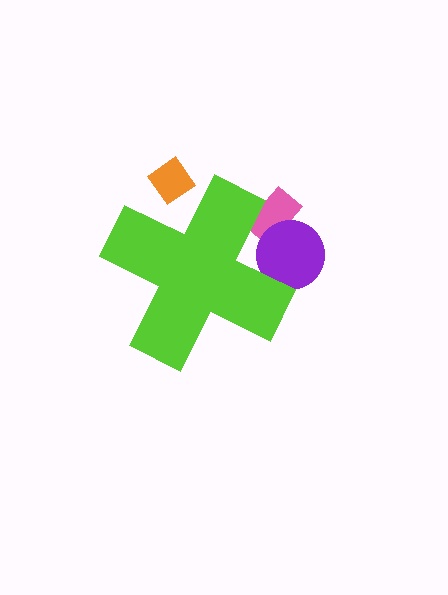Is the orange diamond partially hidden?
Yes, the orange diamond is partially hidden behind the lime cross.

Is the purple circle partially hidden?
Yes, the purple circle is partially hidden behind the lime cross.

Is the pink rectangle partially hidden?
Yes, the pink rectangle is partially hidden behind the lime cross.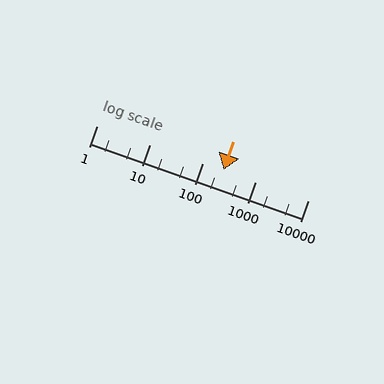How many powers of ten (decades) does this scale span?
The scale spans 4 decades, from 1 to 10000.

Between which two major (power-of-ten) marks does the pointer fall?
The pointer is between 100 and 1000.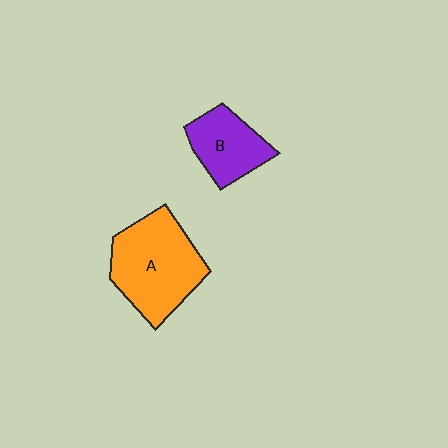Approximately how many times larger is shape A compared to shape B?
Approximately 1.7 times.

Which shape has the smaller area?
Shape B (purple).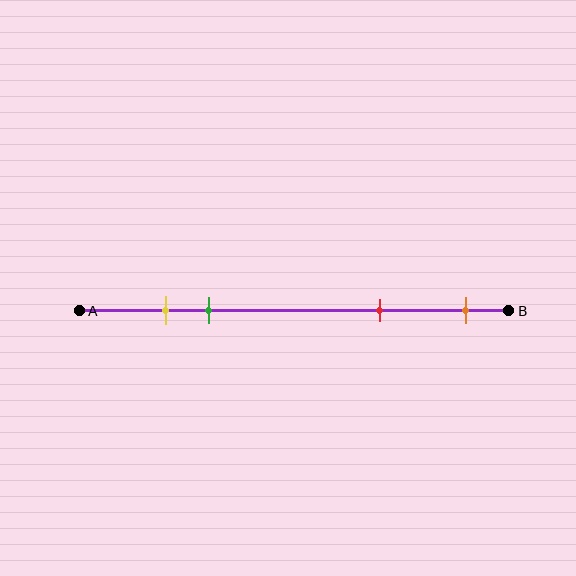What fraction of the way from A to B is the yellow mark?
The yellow mark is approximately 20% (0.2) of the way from A to B.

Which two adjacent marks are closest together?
The yellow and green marks are the closest adjacent pair.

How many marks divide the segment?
There are 4 marks dividing the segment.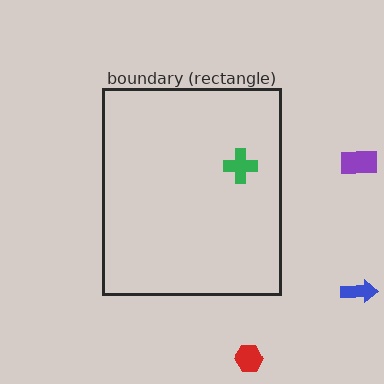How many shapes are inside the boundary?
1 inside, 3 outside.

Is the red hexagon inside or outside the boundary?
Outside.